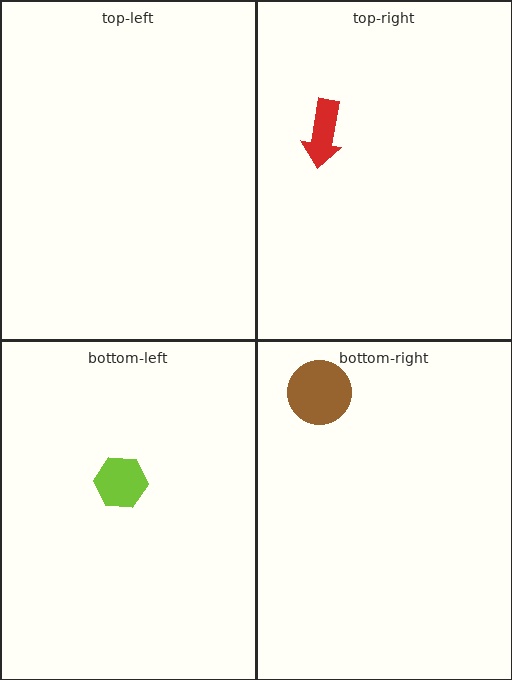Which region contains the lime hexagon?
The bottom-left region.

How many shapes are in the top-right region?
1.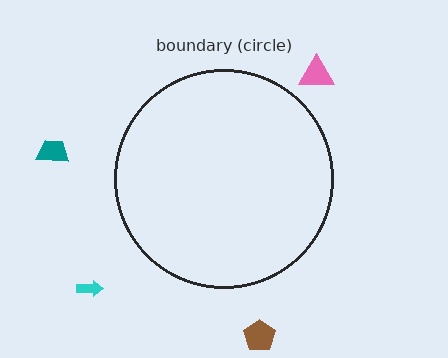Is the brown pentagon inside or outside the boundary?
Outside.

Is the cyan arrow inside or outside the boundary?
Outside.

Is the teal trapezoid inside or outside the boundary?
Outside.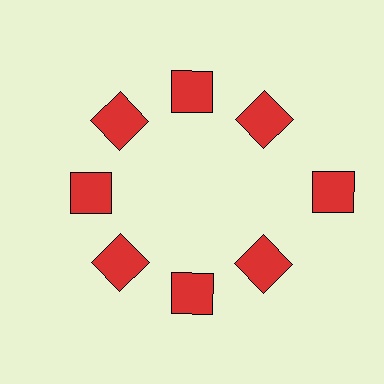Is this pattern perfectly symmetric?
No. The 8 red squares are arranged in a ring, but one element near the 3 o'clock position is pushed outward from the center, breaking the 8-fold rotational symmetry.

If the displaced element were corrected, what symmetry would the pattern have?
It would have 8-fold rotational symmetry — the pattern would map onto itself every 45 degrees.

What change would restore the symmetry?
The symmetry would be restored by moving it inward, back onto the ring so that all 8 squares sit at equal angles and equal distance from the center.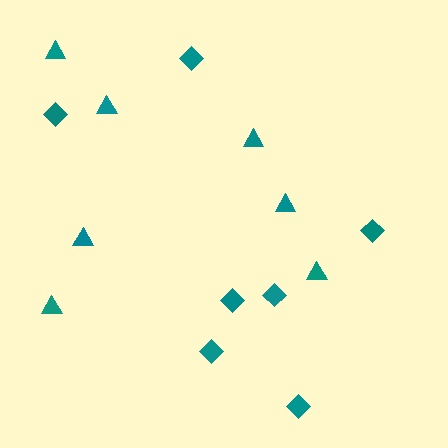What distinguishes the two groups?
There are 2 groups: one group of diamonds (7) and one group of triangles (7).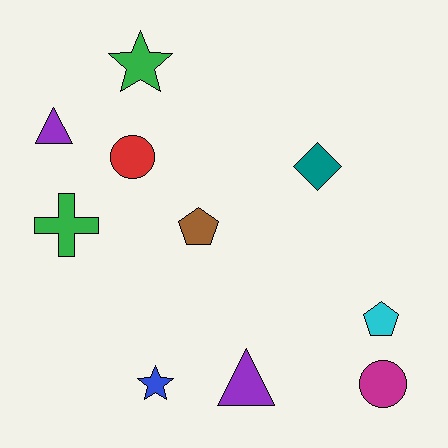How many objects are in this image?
There are 10 objects.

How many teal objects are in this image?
There is 1 teal object.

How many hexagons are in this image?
There are no hexagons.